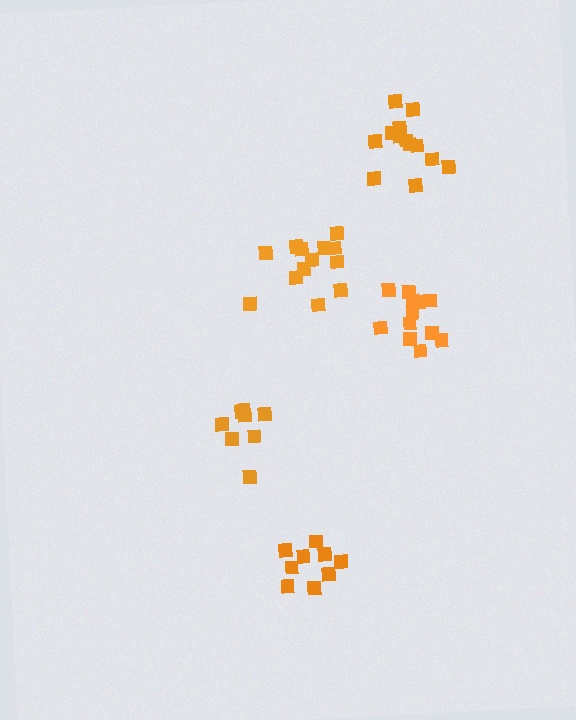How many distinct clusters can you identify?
There are 5 distinct clusters.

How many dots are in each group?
Group 1: 9 dots, Group 2: 12 dots, Group 3: 8 dots, Group 4: 13 dots, Group 5: 13 dots (55 total).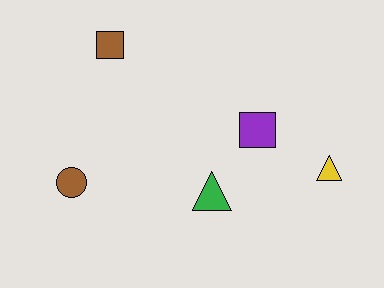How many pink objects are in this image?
There are no pink objects.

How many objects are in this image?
There are 5 objects.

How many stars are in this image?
There are no stars.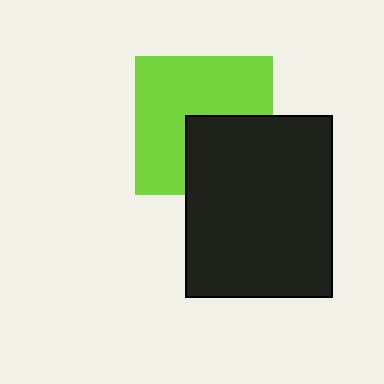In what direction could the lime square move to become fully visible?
The lime square could move toward the upper-left. That would shift it out from behind the black rectangle entirely.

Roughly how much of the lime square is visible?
About half of it is visible (roughly 64%).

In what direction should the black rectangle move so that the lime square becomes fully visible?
The black rectangle should move toward the lower-right. That is the shortest direction to clear the overlap and leave the lime square fully visible.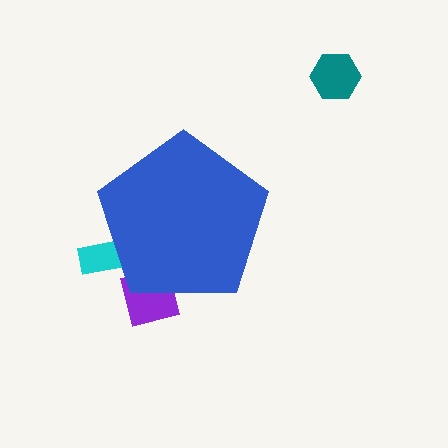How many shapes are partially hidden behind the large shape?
2 shapes are partially hidden.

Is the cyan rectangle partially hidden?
Yes, the cyan rectangle is partially hidden behind the blue pentagon.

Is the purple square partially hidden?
Yes, the purple square is partially hidden behind the blue pentagon.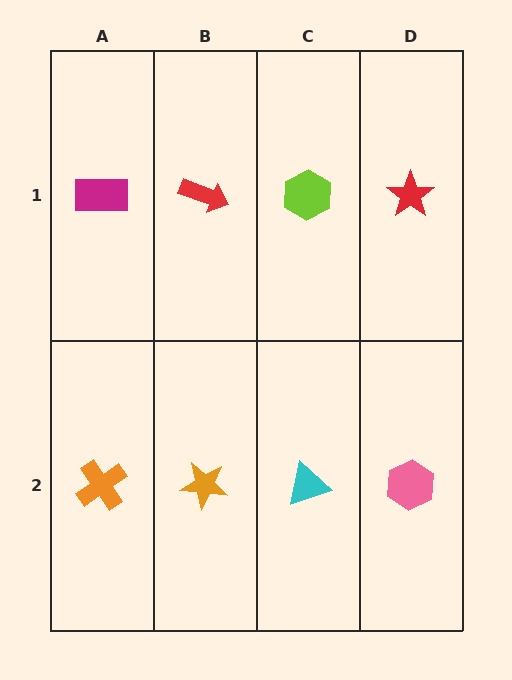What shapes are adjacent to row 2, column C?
A lime hexagon (row 1, column C), an orange star (row 2, column B), a pink hexagon (row 2, column D).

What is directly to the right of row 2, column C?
A pink hexagon.